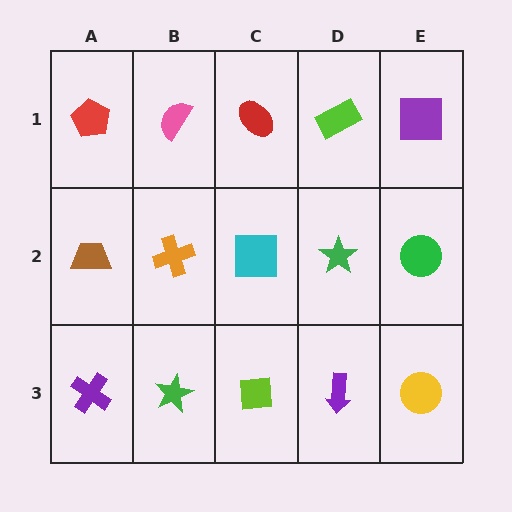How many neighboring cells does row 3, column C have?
3.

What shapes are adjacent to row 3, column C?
A cyan square (row 2, column C), a green star (row 3, column B), a purple arrow (row 3, column D).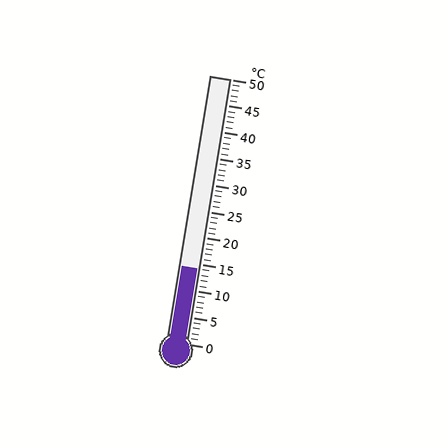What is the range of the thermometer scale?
The thermometer scale ranges from 0°C to 50°C.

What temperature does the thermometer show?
The thermometer shows approximately 14°C.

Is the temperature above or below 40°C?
The temperature is below 40°C.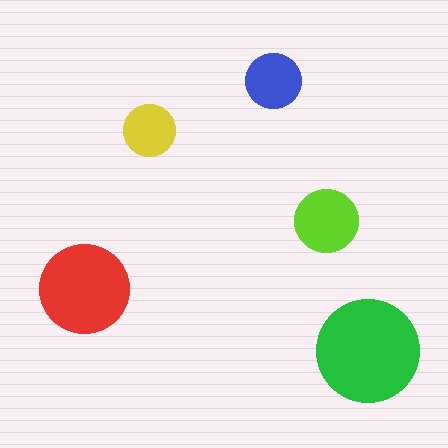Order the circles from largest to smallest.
the green one, the red one, the lime one, the blue one, the yellow one.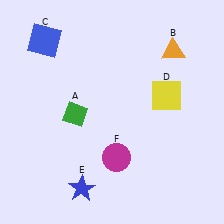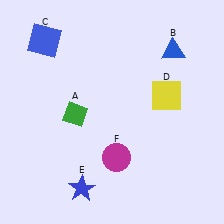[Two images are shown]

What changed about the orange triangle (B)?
In Image 1, B is orange. In Image 2, it changed to blue.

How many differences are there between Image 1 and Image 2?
There is 1 difference between the two images.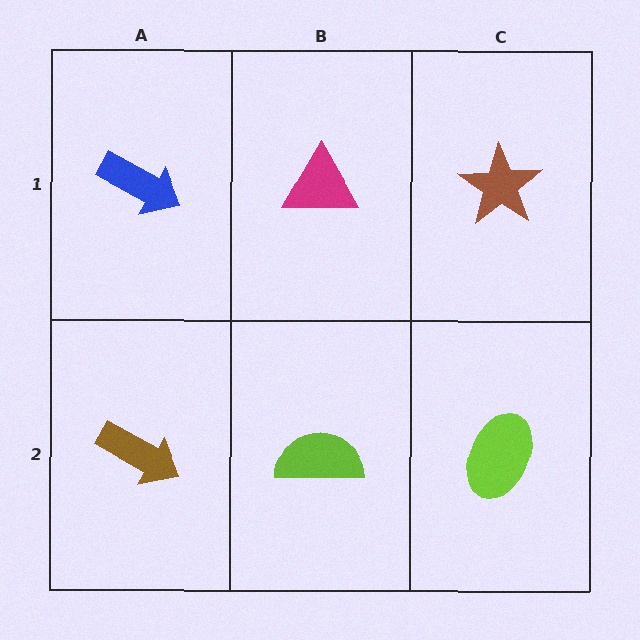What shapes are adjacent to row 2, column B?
A magenta triangle (row 1, column B), a brown arrow (row 2, column A), a lime ellipse (row 2, column C).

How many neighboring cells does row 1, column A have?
2.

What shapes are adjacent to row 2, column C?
A brown star (row 1, column C), a lime semicircle (row 2, column B).